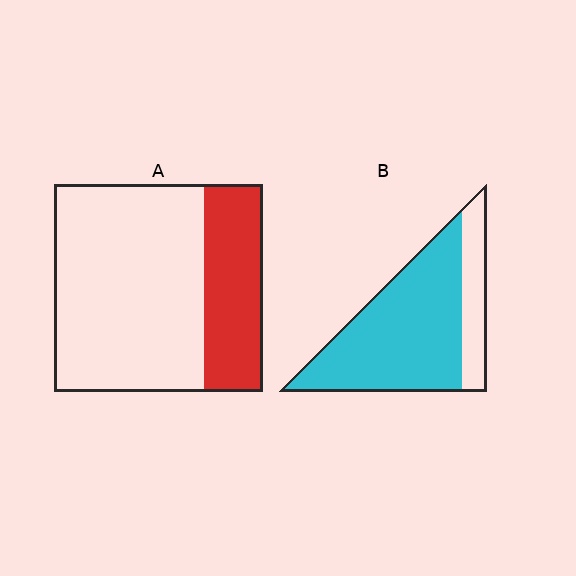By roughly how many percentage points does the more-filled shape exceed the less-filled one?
By roughly 50 percentage points (B over A).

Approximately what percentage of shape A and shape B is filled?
A is approximately 30% and B is approximately 75%.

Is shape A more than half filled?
No.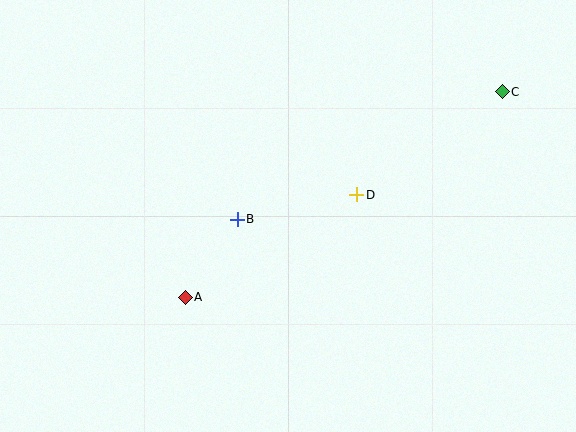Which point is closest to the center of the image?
Point B at (237, 219) is closest to the center.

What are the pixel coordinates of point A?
Point A is at (185, 297).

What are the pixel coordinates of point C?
Point C is at (502, 92).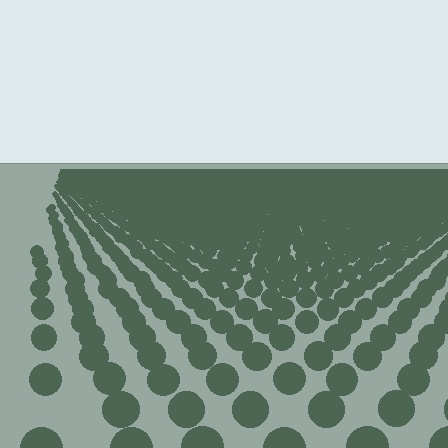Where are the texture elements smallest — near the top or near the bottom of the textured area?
Near the top.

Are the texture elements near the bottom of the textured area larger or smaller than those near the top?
Larger. Near the bottom, elements are closer to the viewer and appear at a bigger on-screen size.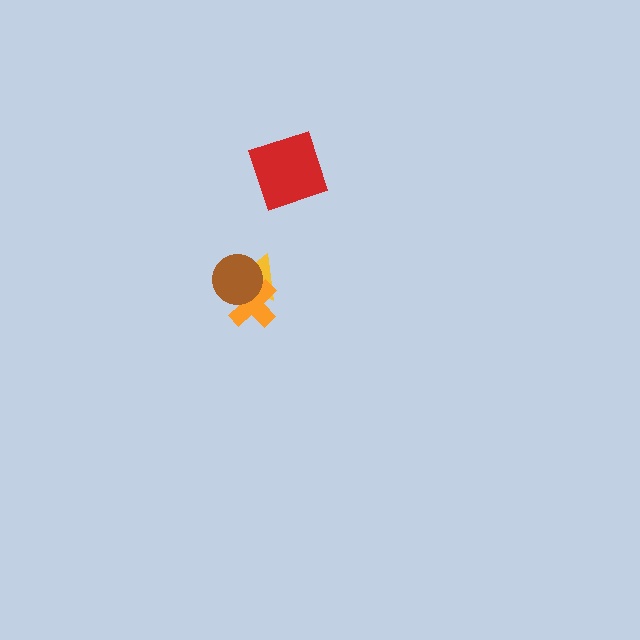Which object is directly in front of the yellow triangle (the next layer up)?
The orange cross is directly in front of the yellow triangle.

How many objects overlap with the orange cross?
2 objects overlap with the orange cross.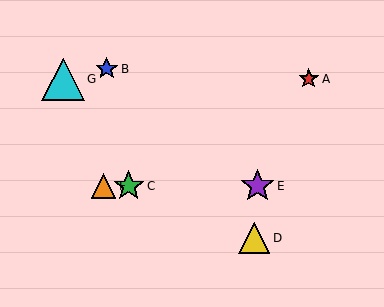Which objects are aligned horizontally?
Objects C, E, F are aligned horizontally.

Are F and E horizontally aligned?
Yes, both are at y≈186.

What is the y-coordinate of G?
Object G is at y≈79.